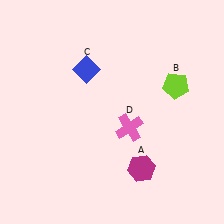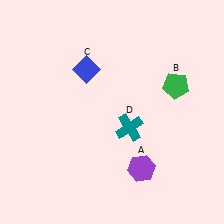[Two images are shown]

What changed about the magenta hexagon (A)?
In Image 1, A is magenta. In Image 2, it changed to purple.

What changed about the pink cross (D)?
In Image 1, D is pink. In Image 2, it changed to teal.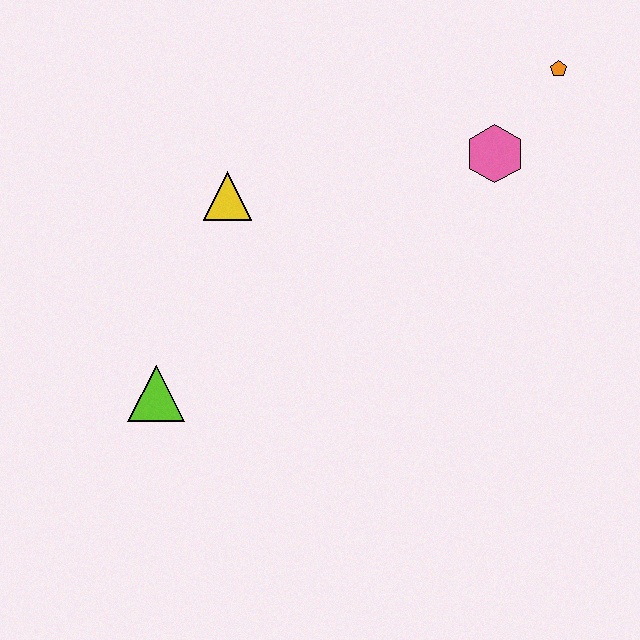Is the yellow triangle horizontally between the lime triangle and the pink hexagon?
Yes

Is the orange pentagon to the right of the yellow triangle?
Yes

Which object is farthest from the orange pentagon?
The lime triangle is farthest from the orange pentagon.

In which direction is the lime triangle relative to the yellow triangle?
The lime triangle is below the yellow triangle.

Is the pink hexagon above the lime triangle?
Yes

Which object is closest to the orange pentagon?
The pink hexagon is closest to the orange pentagon.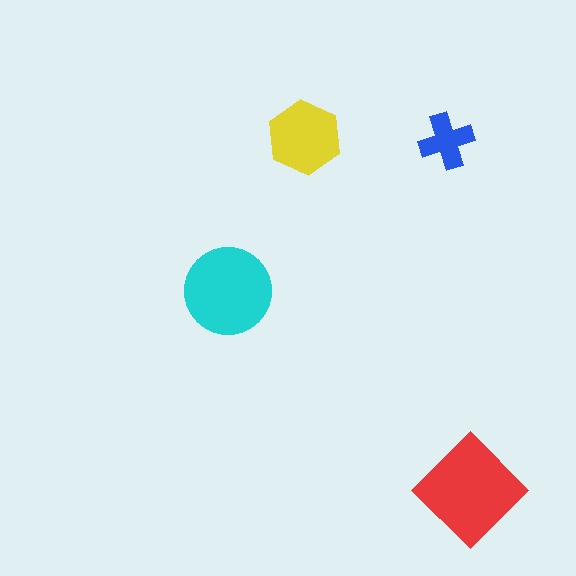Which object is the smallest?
The blue cross.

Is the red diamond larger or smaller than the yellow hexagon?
Larger.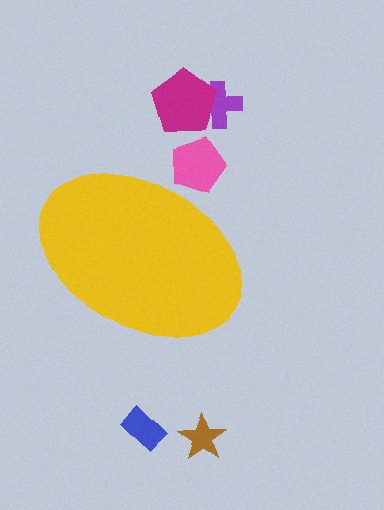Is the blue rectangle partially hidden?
No, the blue rectangle is fully visible.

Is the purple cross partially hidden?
No, the purple cross is fully visible.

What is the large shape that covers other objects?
A yellow ellipse.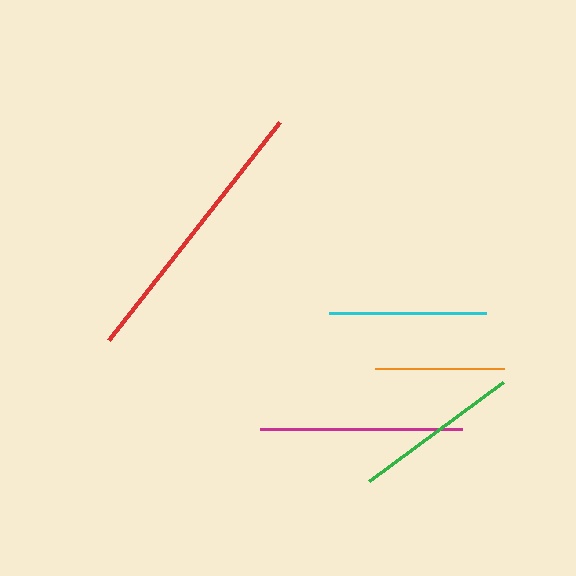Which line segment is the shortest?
The orange line is the shortest at approximately 128 pixels.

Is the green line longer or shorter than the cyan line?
The green line is longer than the cyan line.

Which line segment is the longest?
The red line is the longest at approximately 277 pixels.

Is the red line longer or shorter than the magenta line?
The red line is longer than the magenta line.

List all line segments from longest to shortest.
From longest to shortest: red, magenta, green, cyan, orange.